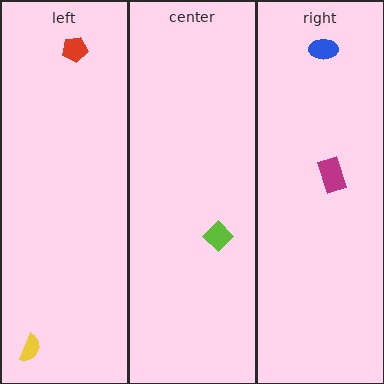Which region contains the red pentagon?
The left region.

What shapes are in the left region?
The yellow semicircle, the red pentagon.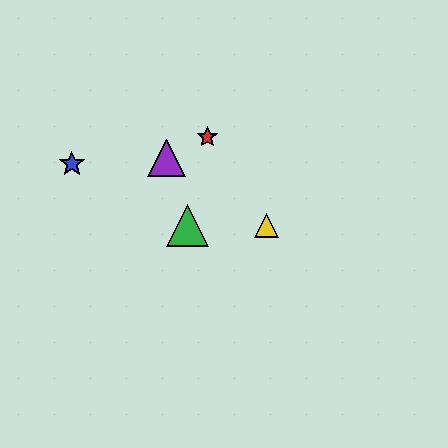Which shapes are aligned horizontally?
The green triangle, the yellow triangle are aligned horizontally.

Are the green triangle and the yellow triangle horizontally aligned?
Yes, both are at y≈225.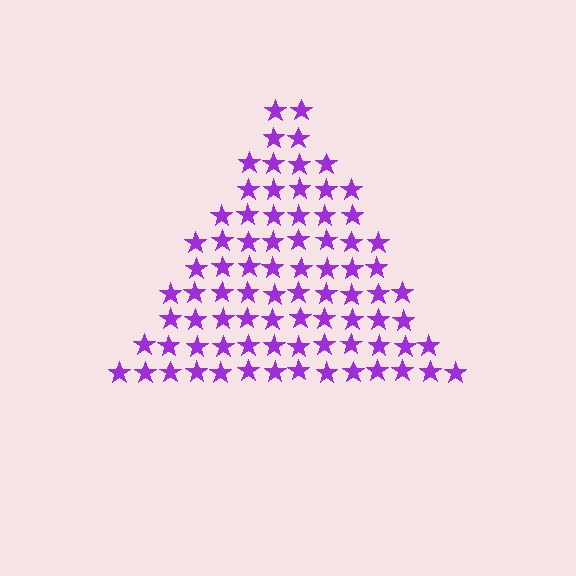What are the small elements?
The small elements are stars.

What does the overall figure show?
The overall figure shows a triangle.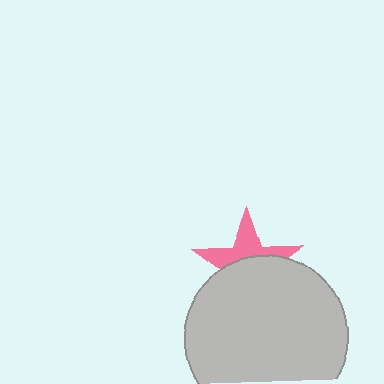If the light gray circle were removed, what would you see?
You would see the complete pink star.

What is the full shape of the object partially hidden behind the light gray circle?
The partially hidden object is a pink star.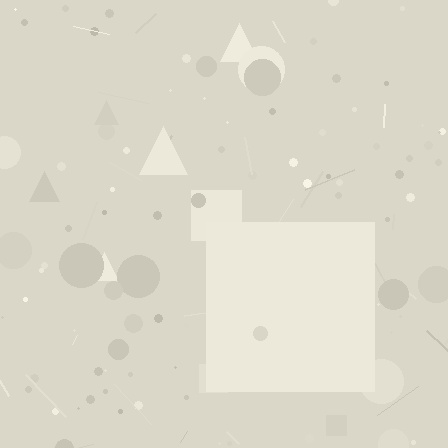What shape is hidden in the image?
A square is hidden in the image.